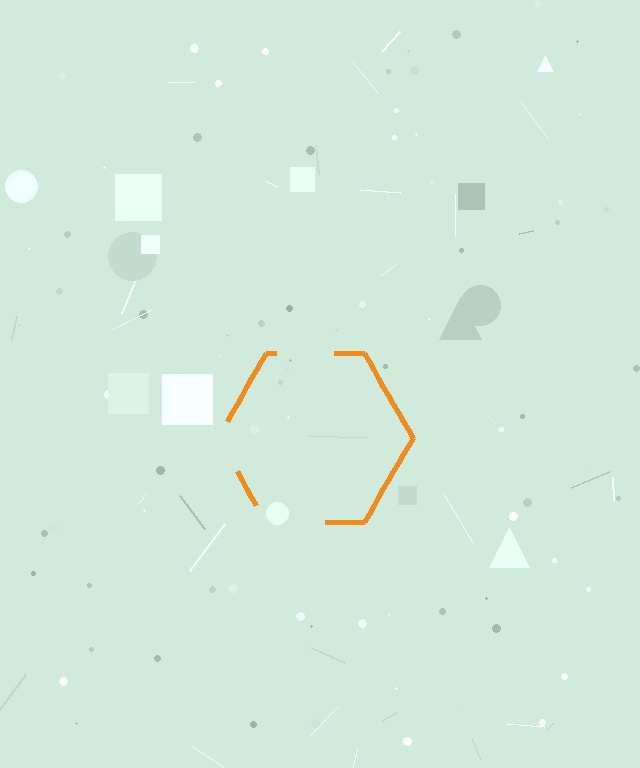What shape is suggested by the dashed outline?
The dashed outline suggests a hexagon.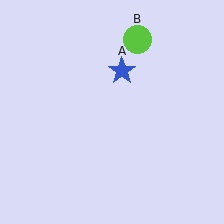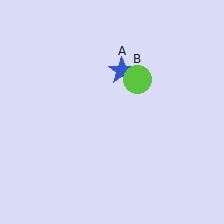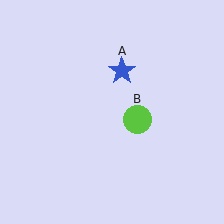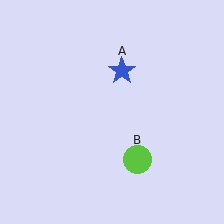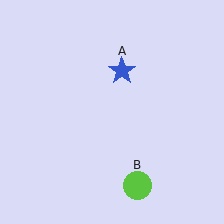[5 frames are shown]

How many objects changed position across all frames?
1 object changed position: lime circle (object B).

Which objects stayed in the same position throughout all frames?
Blue star (object A) remained stationary.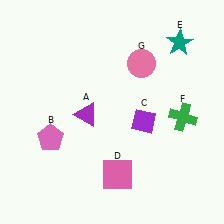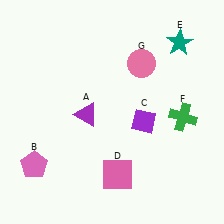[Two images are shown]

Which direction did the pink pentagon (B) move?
The pink pentagon (B) moved down.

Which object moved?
The pink pentagon (B) moved down.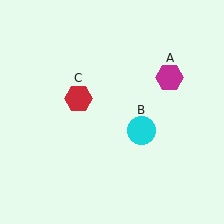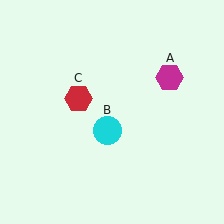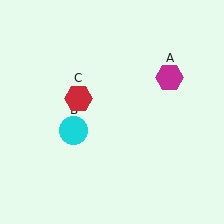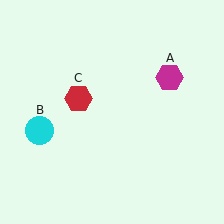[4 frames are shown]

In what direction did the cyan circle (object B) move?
The cyan circle (object B) moved left.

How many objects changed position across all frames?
1 object changed position: cyan circle (object B).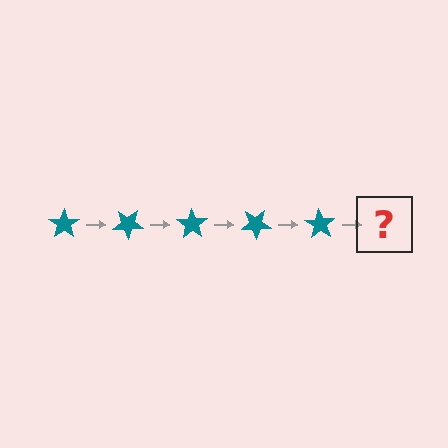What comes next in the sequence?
The next element should be a teal star rotated 175 degrees.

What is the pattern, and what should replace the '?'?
The pattern is that the star rotates 35 degrees each step. The '?' should be a teal star rotated 175 degrees.